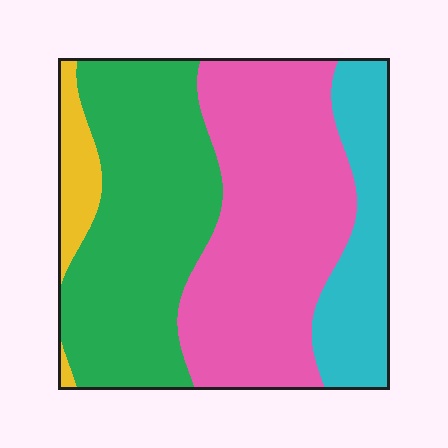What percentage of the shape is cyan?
Cyan takes up about one sixth (1/6) of the shape.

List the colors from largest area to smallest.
From largest to smallest: pink, green, cyan, yellow.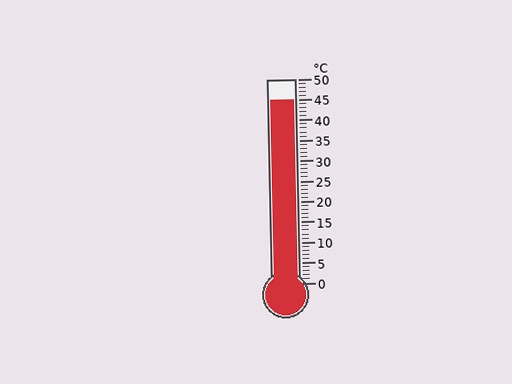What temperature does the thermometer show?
The thermometer shows approximately 45°C.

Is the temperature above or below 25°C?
The temperature is above 25°C.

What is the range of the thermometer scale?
The thermometer scale ranges from 0°C to 50°C.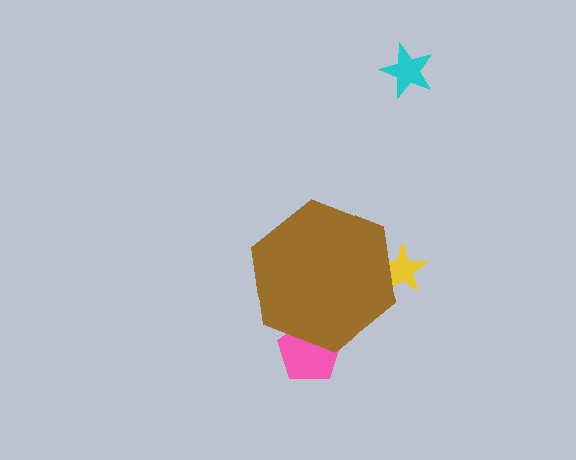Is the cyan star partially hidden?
No, the cyan star is fully visible.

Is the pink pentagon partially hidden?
Yes, the pink pentagon is partially hidden behind the brown hexagon.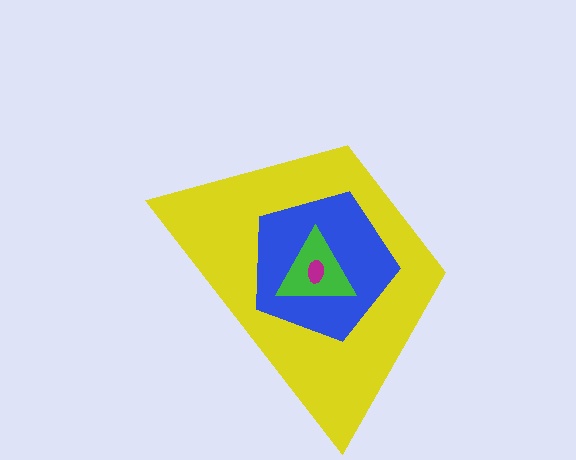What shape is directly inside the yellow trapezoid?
The blue pentagon.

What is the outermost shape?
The yellow trapezoid.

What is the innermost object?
The magenta ellipse.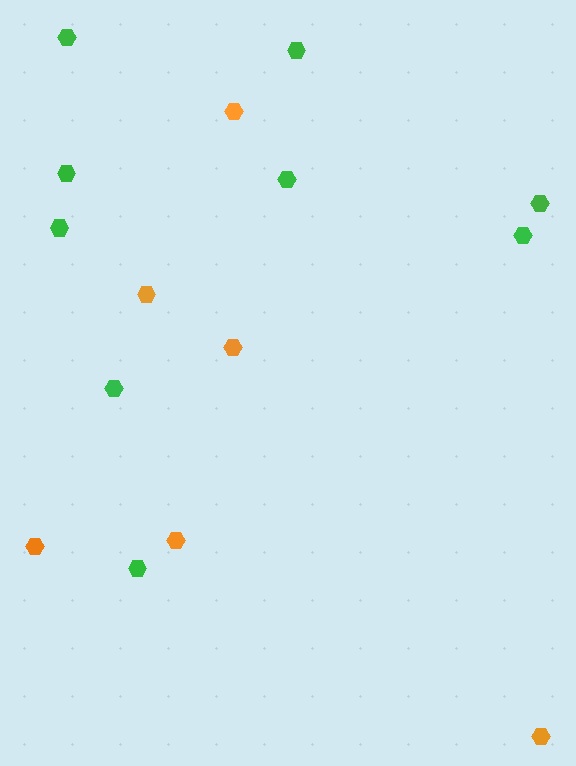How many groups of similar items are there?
There are 2 groups: one group of orange hexagons (6) and one group of green hexagons (9).